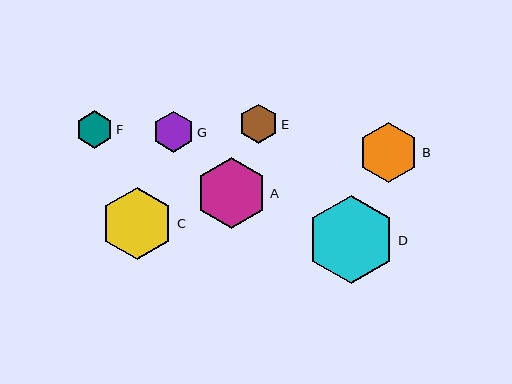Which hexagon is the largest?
Hexagon D is the largest with a size of approximately 89 pixels.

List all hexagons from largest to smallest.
From largest to smallest: D, C, A, B, G, E, F.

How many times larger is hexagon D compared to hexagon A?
Hexagon D is approximately 1.2 times the size of hexagon A.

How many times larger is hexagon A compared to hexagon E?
Hexagon A is approximately 1.8 times the size of hexagon E.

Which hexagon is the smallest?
Hexagon F is the smallest with a size of approximately 38 pixels.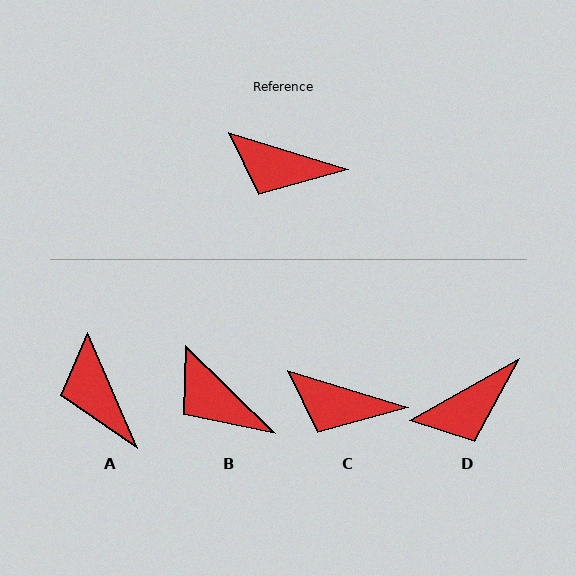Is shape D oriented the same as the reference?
No, it is off by about 47 degrees.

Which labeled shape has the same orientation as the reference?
C.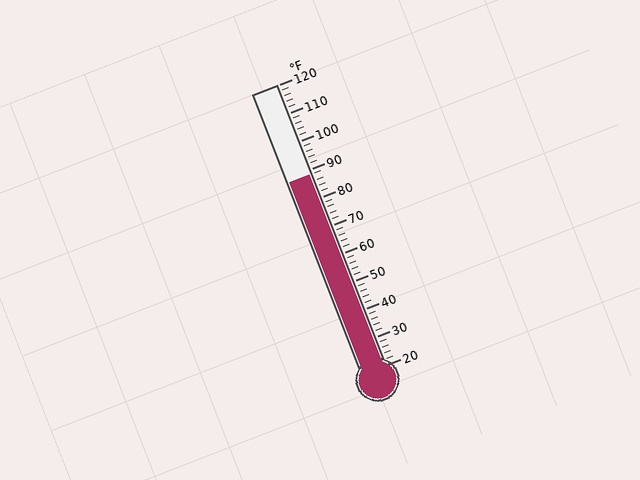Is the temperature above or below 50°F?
The temperature is above 50°F.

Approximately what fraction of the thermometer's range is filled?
The thermometer is filled to approximately 70% of its range.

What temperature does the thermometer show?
The thermometer shows approximately 88°F.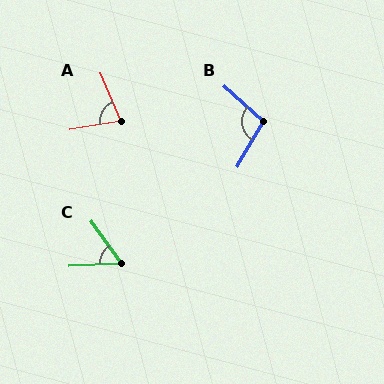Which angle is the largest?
B, at approximately 102 degrees.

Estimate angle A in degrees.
Approximately 76 degrees.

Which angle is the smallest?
C, at approximately 57 degrees.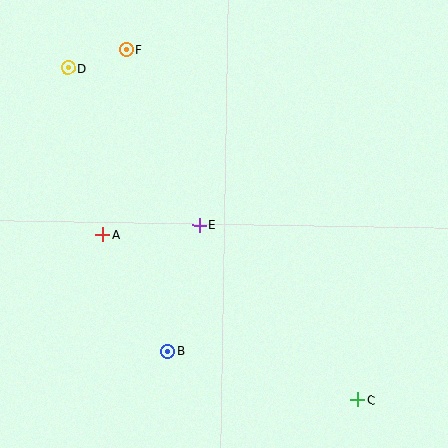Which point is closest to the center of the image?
Point E at (199, 225) is closest to the center.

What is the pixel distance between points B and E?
The distance between B and E is 131 pixels.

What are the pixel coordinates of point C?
Point C is at (358, 400).